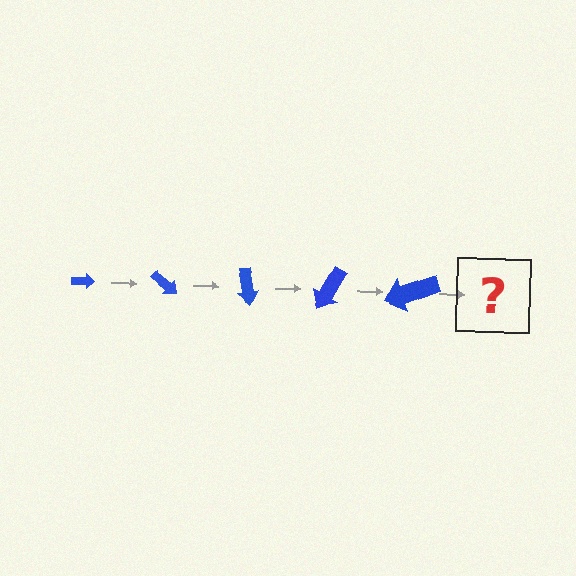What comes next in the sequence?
The next element should be an arrow, larger than the previous one and rotated 200 degrees from the start.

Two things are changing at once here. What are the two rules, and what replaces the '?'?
The two rules are that the arrow grows larger each step and it rotates 40 degrees each step. The '?' should be an arrow, larger than the previous one and rotated 200 degrees from the start.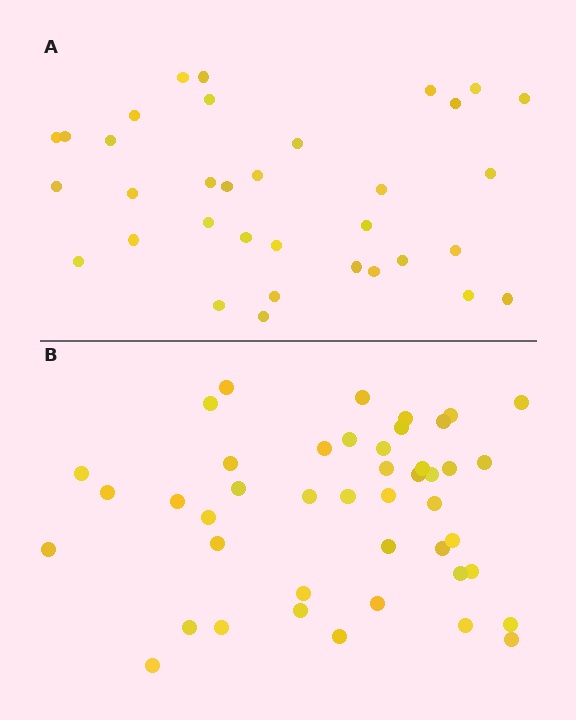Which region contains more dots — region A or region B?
Region B (the bottom region) has more dots.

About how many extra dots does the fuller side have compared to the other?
Region B has roughly 10 or so more dots than region A.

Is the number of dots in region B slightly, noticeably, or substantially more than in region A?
Region B has noticeably more, but not dramatically so. The ratio is roughly 1.3 to 1.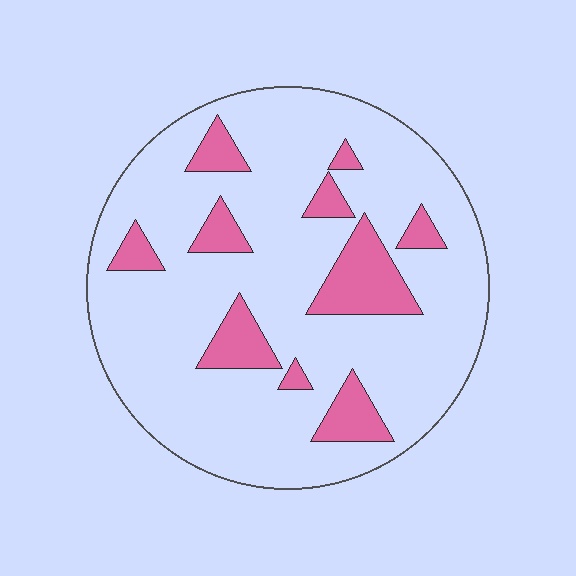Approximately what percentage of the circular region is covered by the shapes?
Approximately 15%.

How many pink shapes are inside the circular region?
10.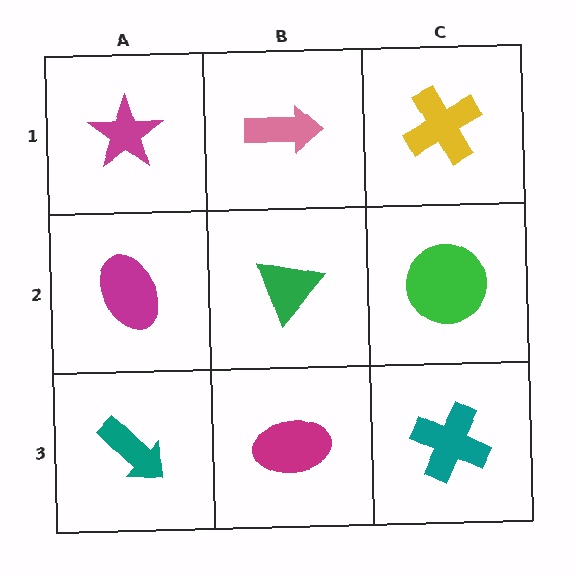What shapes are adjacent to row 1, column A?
A magenta ellipse (row 2, column A), a pink arrow (row 1, column B).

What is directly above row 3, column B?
A green triangle.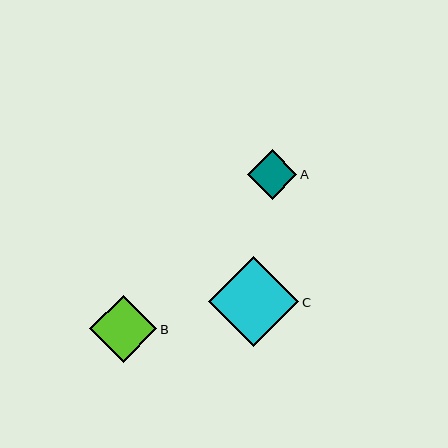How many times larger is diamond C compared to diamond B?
Diamond C is approximately 1.3 times the size of diamond B.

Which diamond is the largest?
Diamond C is the largest with a size of approximately 90 pixels.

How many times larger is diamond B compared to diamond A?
Diamond B is approximately 1.3 times the size of diamond A.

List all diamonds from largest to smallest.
From largest to smallest: C, B, A.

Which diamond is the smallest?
Diamond A is the smallest with a size of approximately 50 pixels.